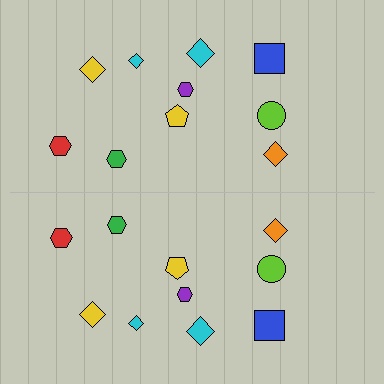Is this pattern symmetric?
Yes, this pattern has bilateral (reflection) symmetry.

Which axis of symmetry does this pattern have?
The pattern has a horizontal axis of symmetry running through the center of the image.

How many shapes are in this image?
There are 20 shapes in this image.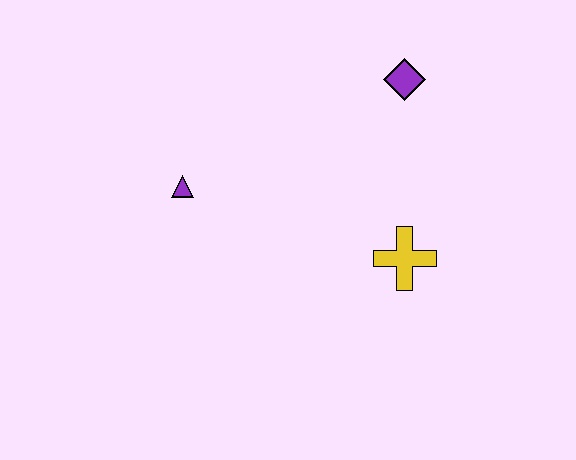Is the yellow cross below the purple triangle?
Yes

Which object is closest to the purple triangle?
The yellow cross is closest to the purple triangle.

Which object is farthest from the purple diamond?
The purple triangle is farthest from the purple diamond.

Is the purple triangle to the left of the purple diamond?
Yes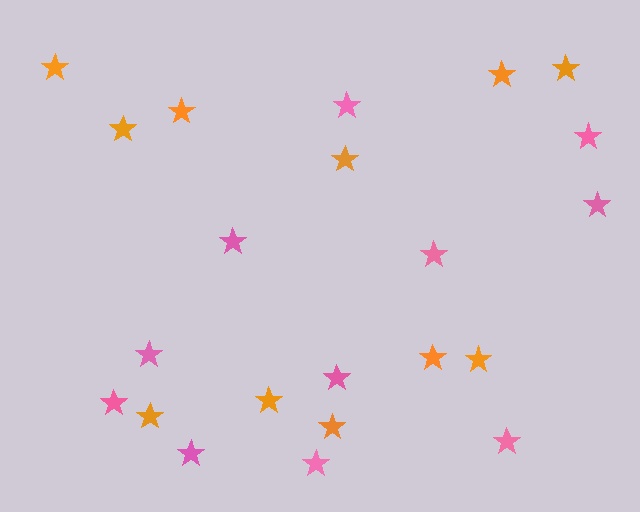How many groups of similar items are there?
There are 2 groups: one group of pink stars (11) and one group of orange stars (11).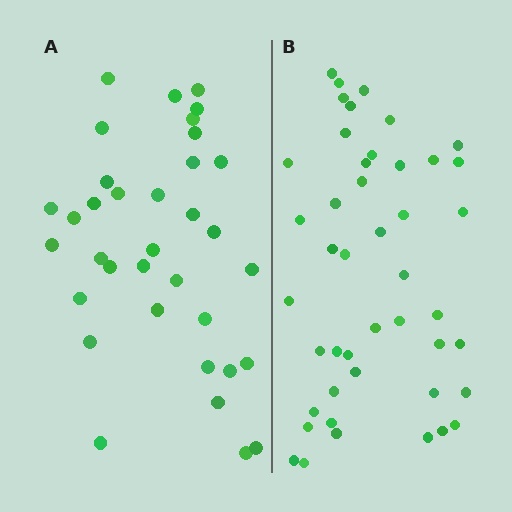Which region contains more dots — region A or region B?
Region B (the right region) has more dots.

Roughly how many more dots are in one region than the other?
Region B has roughly 10 or so more dots than region A.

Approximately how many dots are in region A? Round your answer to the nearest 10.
About 40 dots. (The exact count is 35, which rounds to 40.)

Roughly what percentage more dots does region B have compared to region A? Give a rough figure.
About 30% more.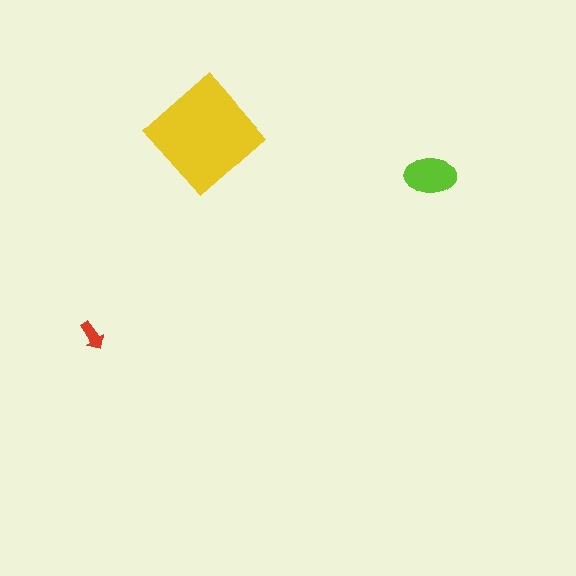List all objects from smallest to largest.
The red arrow, the lime ellipse, the yellow diamond.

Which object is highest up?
The yellow diamond is topmost.